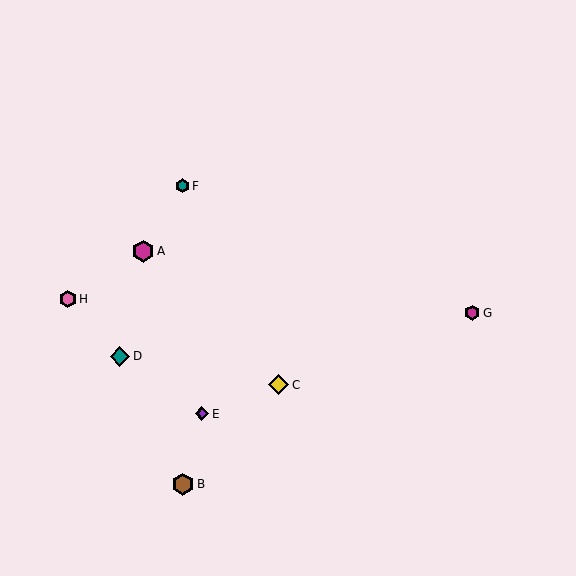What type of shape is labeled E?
Shape E is a purple diamond.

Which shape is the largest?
The magenta hexagon (labeled A) is the largest.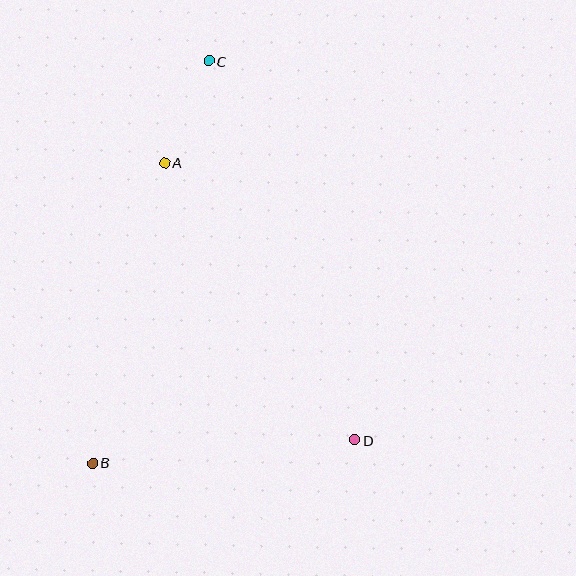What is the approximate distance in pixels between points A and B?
The distance between A and B is approximately 309 pixels.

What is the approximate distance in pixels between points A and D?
The distance between A and D is approximately 336 pixels.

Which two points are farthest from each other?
Points B and C are farthest from each other.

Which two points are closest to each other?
Points A and C are closest to each other.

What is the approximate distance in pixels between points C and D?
The distance between C and D is approximately 407 pixels.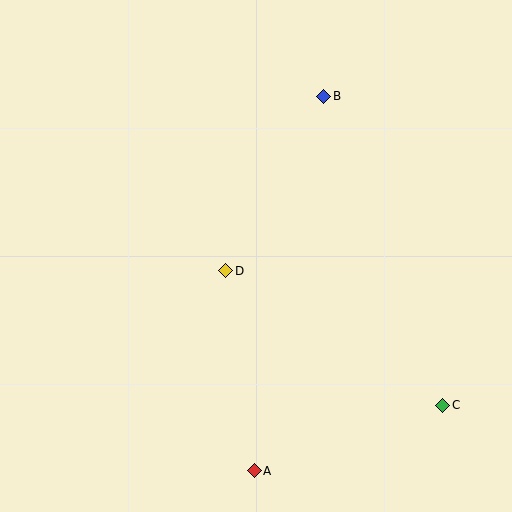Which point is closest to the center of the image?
Point D at (226, 271) is closest to the center.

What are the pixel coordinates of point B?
Point B is at (324, 96).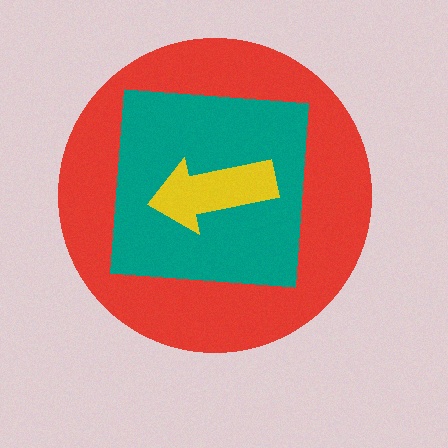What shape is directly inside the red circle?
The teal square.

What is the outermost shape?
The red circle.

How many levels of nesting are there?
3.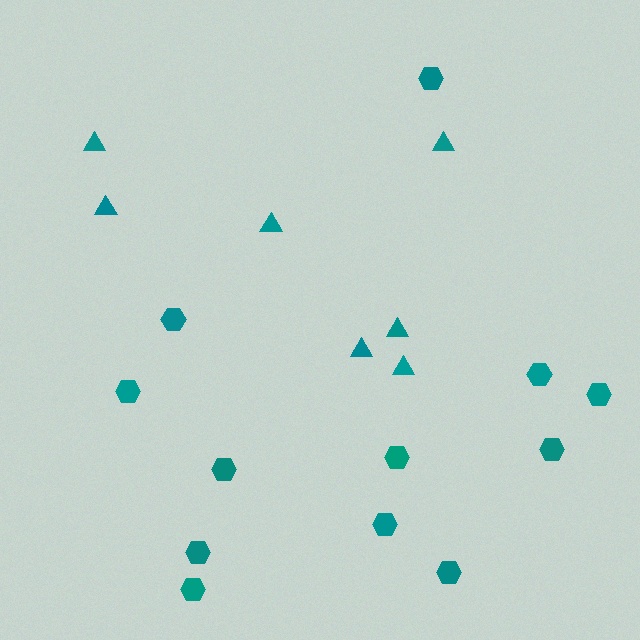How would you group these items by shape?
There are 2 groups: one group of hexagons (12) and one group of triangles (7).